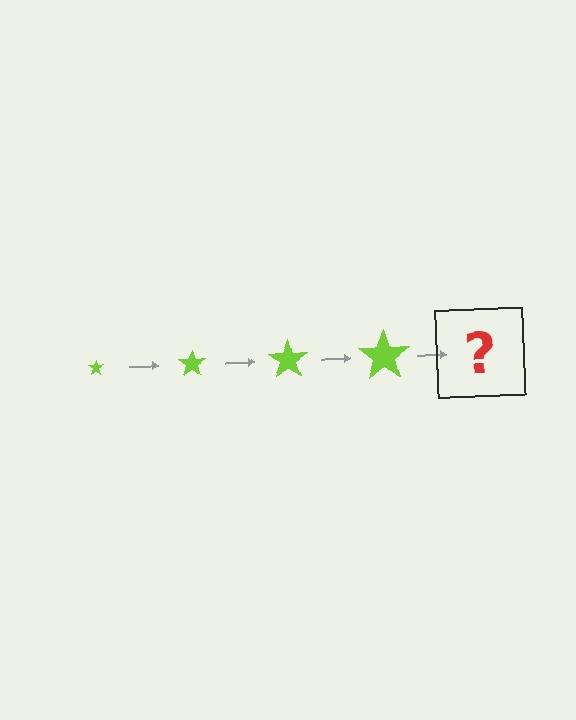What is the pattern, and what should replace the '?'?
The pattern is that the star gets progressively larger each step. The '?' should be a lime star, larger than the previous one.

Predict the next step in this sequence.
The next step is a lime star, larger than the previous one.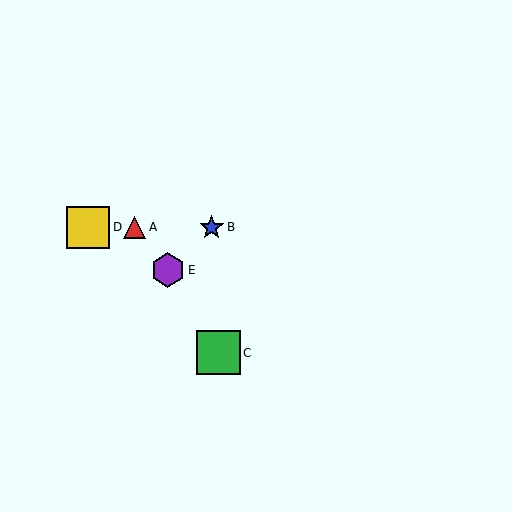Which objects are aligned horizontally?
Objects A, B, D are aligned horizontally.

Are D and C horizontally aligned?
No, D is at y≈228 and C is at y≈353.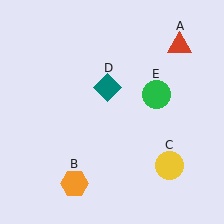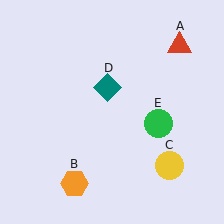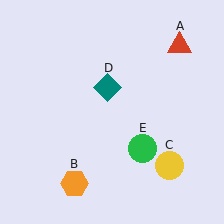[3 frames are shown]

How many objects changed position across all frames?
1 object changed position: green circle (object E).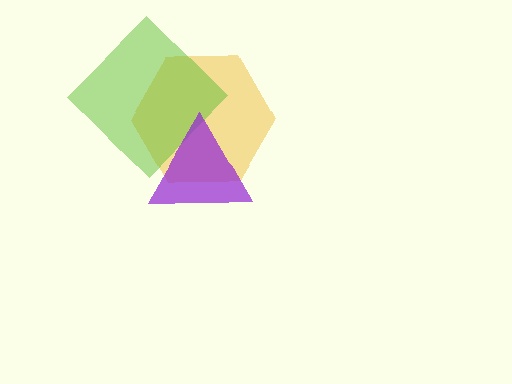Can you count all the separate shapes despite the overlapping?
Yes, there are 3 separate shapes.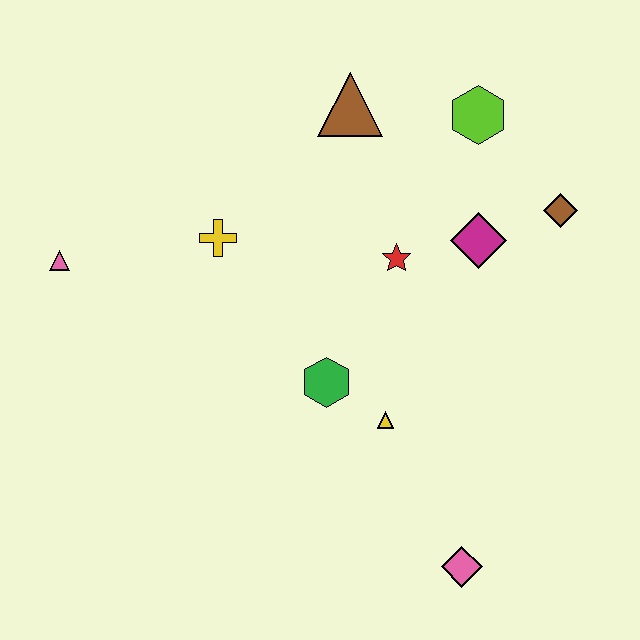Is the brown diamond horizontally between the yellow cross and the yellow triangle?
No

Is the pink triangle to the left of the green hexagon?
Yes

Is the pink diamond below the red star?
Yes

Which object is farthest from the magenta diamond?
The pink triangle is farthest from the magenta diamond.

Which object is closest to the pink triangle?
The yellow cross is closest to the pink triangle.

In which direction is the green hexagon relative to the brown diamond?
The green hexagon is to the left of the brown diamond.